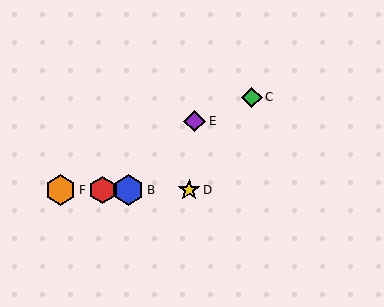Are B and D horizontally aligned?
Yes, both are at y≈190.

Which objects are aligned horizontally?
Objects A, B, D, F are aligned horizontally.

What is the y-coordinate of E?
Object E is at y≈121.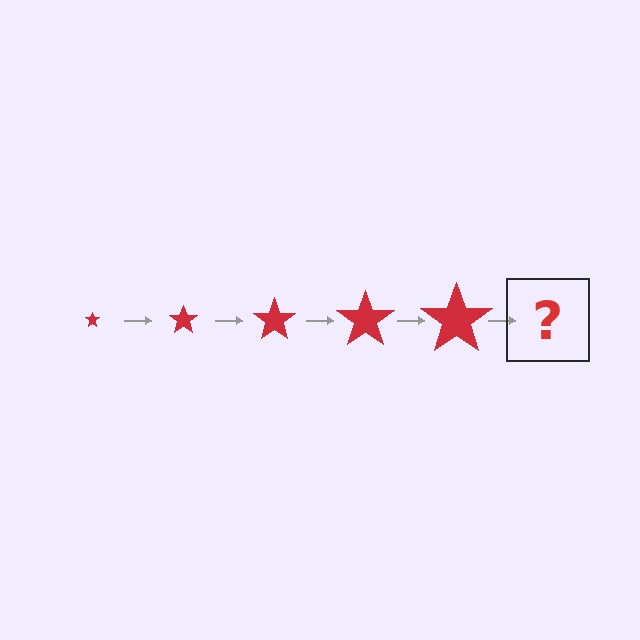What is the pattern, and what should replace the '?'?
The pattern is that the star gets progressively larger each step. The '?' should be a red star, larger than the previous one.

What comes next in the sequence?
The next element should be a red star, larger than the previous one.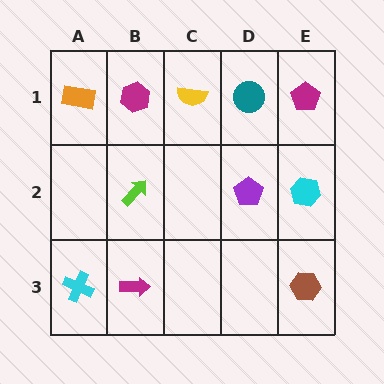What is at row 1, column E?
A magenta pentagon.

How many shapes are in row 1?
5 shapes.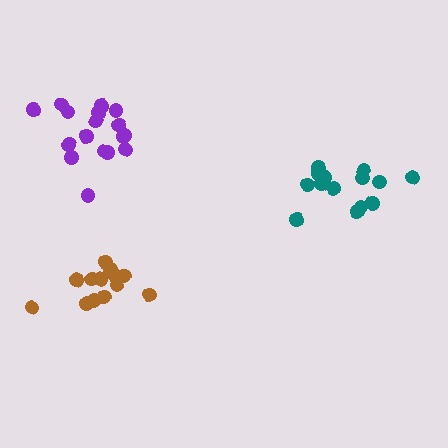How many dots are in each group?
Group 1: 17 dots, Group 2: 14 dots, Group 3: 14 dots (45 total).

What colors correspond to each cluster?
The clusters are colored: purple, teal, brown.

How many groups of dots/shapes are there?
There are 3 groups.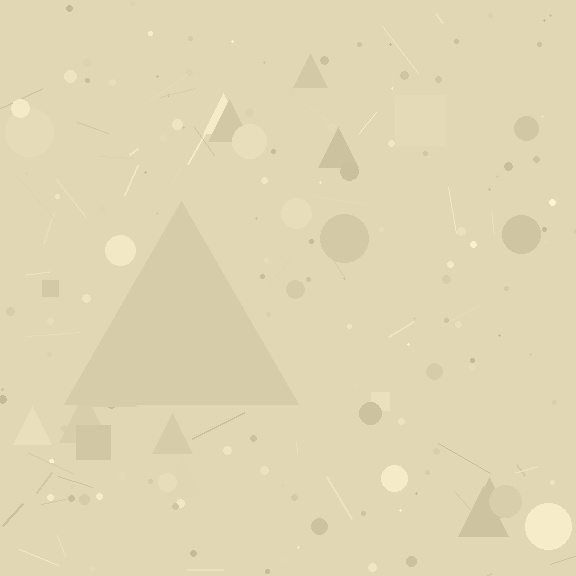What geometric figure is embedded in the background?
A triangle is embedded in the background.